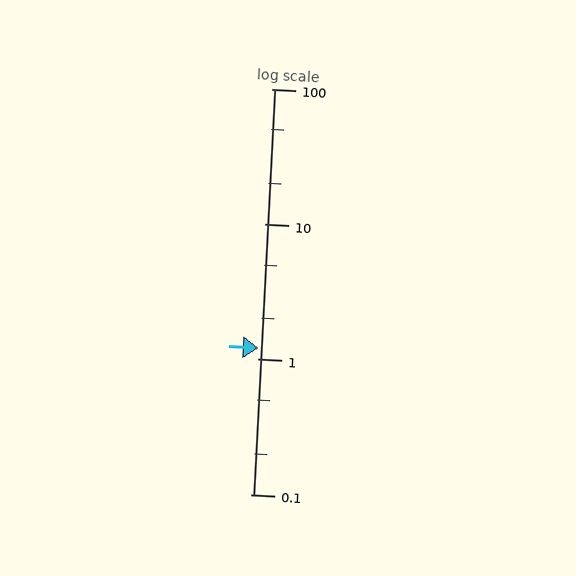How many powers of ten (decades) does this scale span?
The scale spans 3 decades, from 0.1 to 100.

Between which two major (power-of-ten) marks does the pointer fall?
The pointer is between 1 and 10.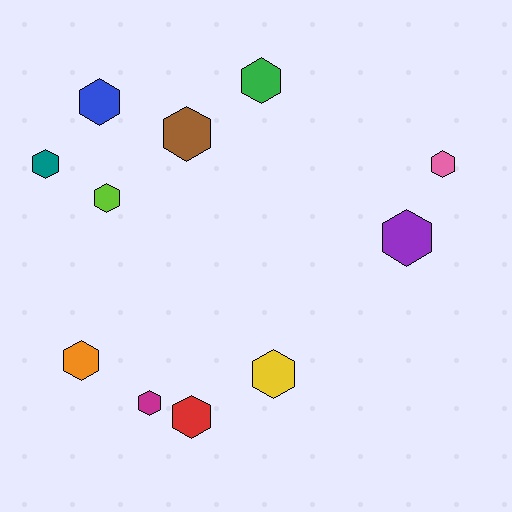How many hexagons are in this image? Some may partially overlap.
There are 11 hexagons.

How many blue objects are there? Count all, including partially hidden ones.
There is 1 blue object.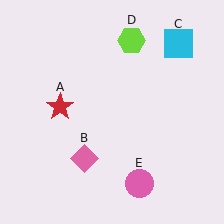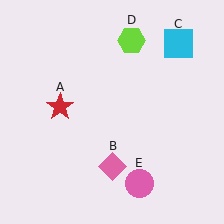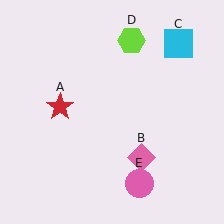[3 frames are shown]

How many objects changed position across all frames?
1 object changed position: pink diamond (object B).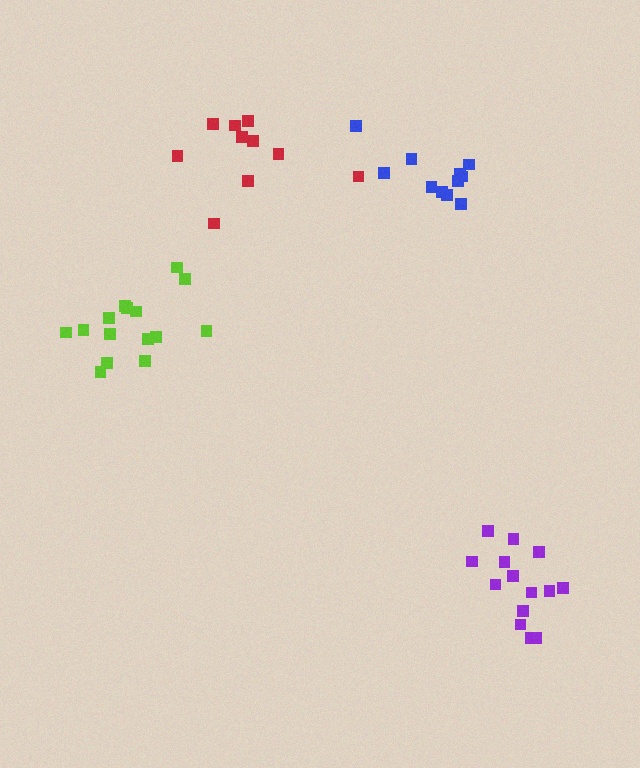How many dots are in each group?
Group 1: 10 dots, Group 2: 14 dots, Group 3: 11 dots, Group 4: 15 dots (50 total).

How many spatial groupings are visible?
There are 4 spatial groupings.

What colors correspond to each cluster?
The clusters are colored: red, purple, blue, lime.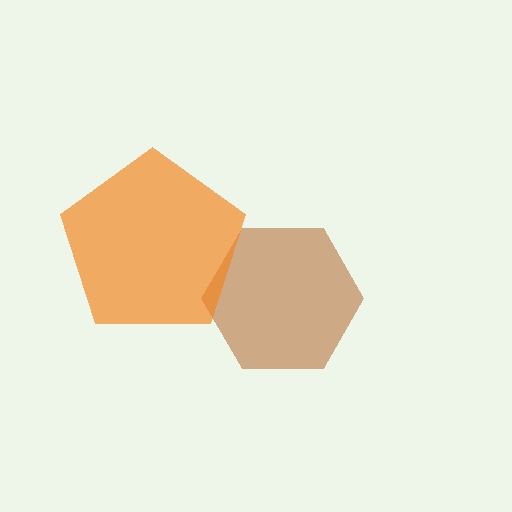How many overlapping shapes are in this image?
There are 2 overlapping shapes in the image.